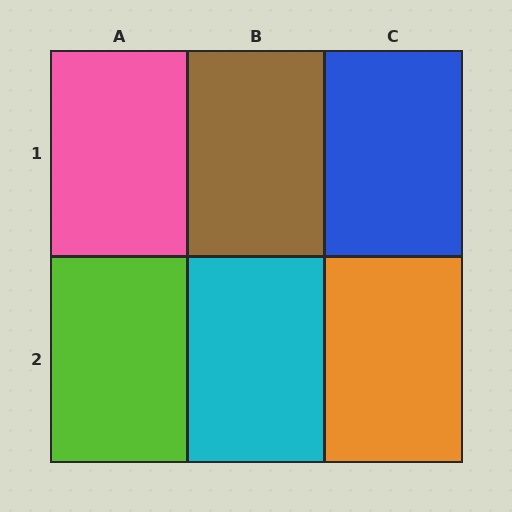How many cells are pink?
1 cell is pink.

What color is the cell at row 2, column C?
Orange.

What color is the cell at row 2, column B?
Cyan.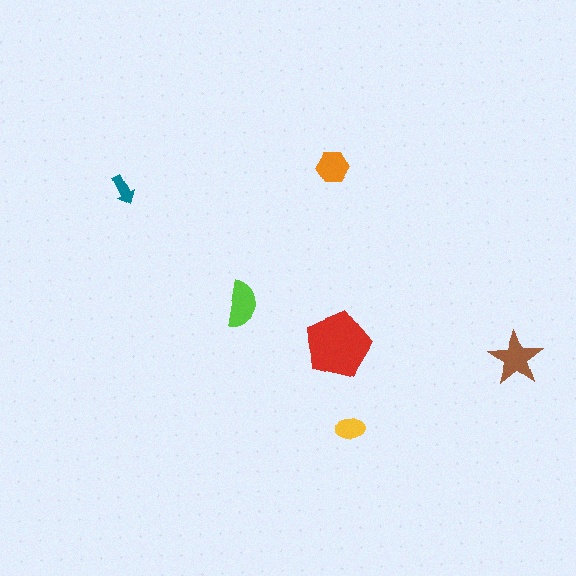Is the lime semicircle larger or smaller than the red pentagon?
Smaller.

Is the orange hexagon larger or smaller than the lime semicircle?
Smaller.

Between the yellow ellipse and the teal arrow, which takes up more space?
The yellow ellipse.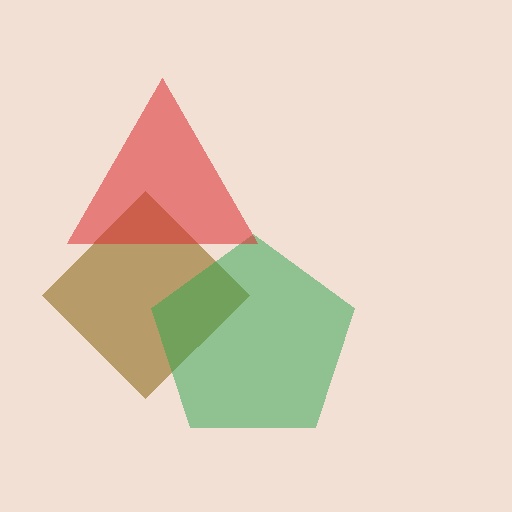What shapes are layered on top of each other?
The layered shapes are: a brown diamond, a green pentagon, a red triangle.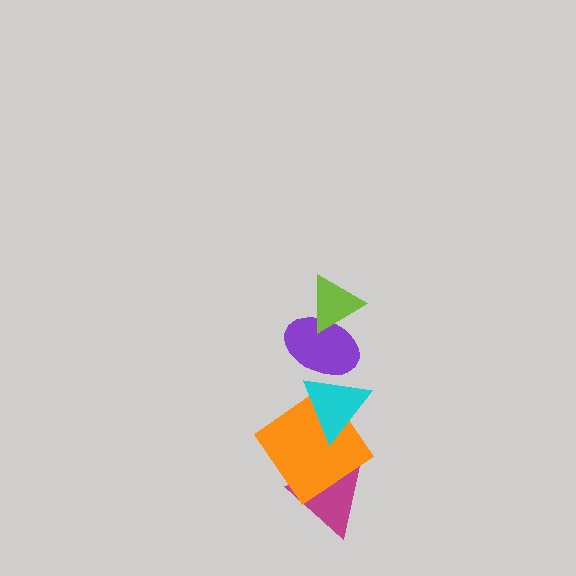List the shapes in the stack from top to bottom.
From top to bottom: the lime triangle, the purple ellipse, the cyan triangle, the orange diamond, the magenta triangle.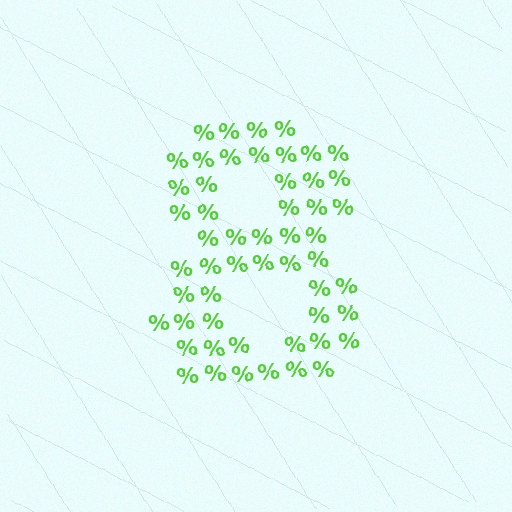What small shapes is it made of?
It is made of small percent signs.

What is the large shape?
The large shape is the digit 8.